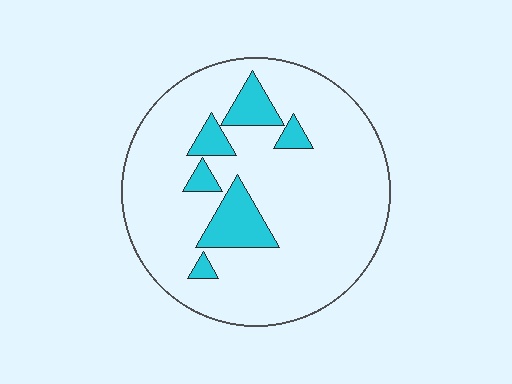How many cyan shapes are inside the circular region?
6.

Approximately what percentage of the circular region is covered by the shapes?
Approximately 15%.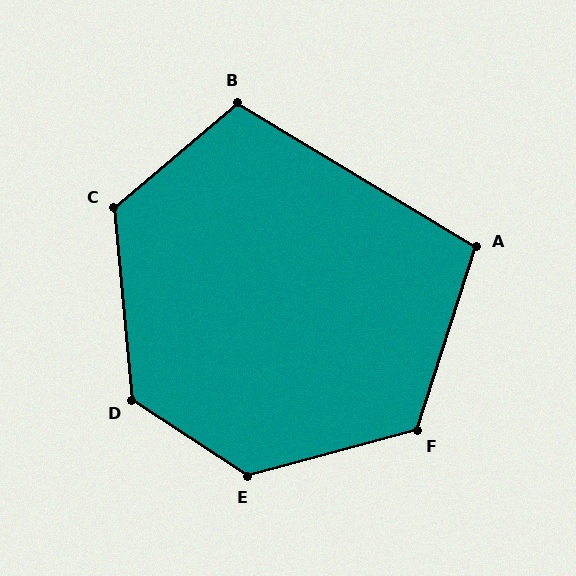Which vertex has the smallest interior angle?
A, at approximately 104 degrees.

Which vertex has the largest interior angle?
E, at approximately 132 degrees.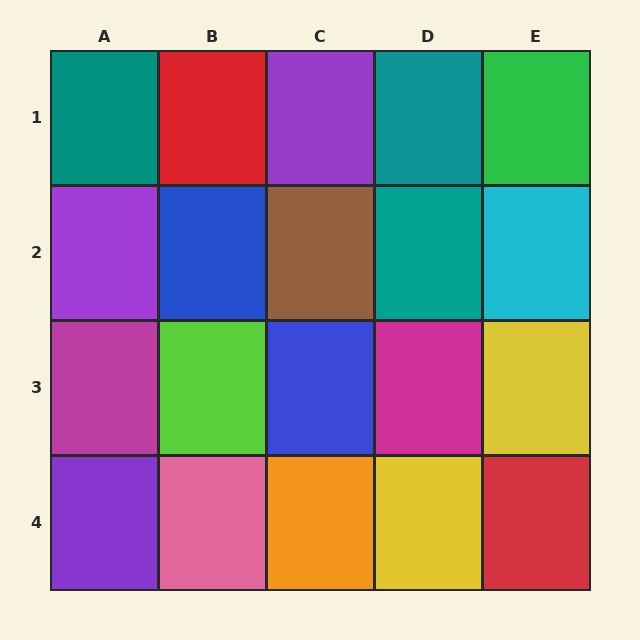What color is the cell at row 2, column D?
Teal.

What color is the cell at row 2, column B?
Blue.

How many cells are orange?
1 cell is orange.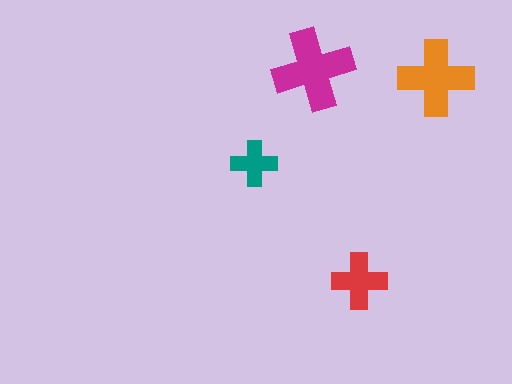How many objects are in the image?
There are 4 objects in the image.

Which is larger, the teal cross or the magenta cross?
The magenta one.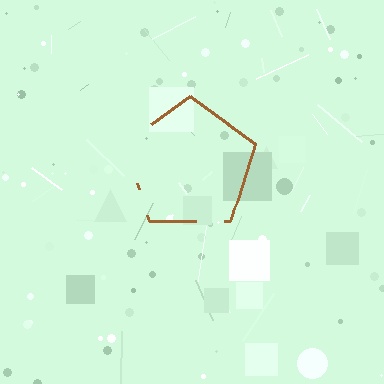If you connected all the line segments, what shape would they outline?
They would outline a pentagon.